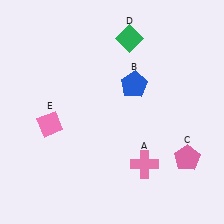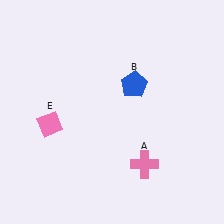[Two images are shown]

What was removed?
The pink pentagon (C), the green diamond (D) were removed in Image 2.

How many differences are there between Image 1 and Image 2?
There are 2 differences between the two images.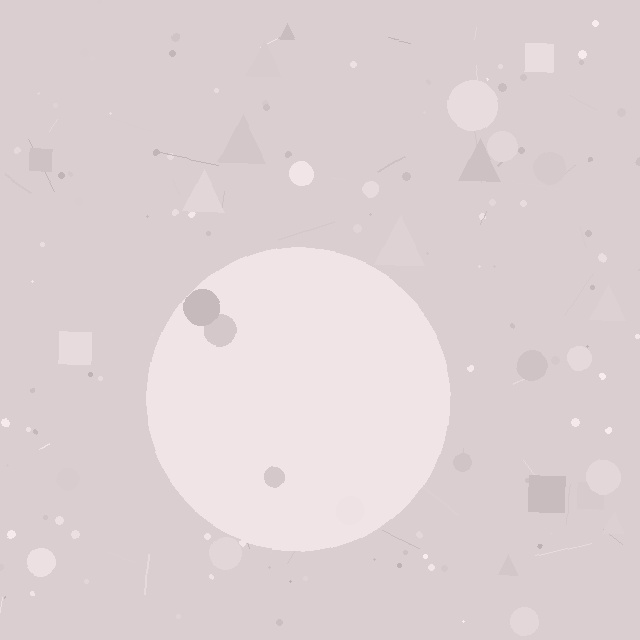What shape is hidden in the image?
A circle is hidden in the image.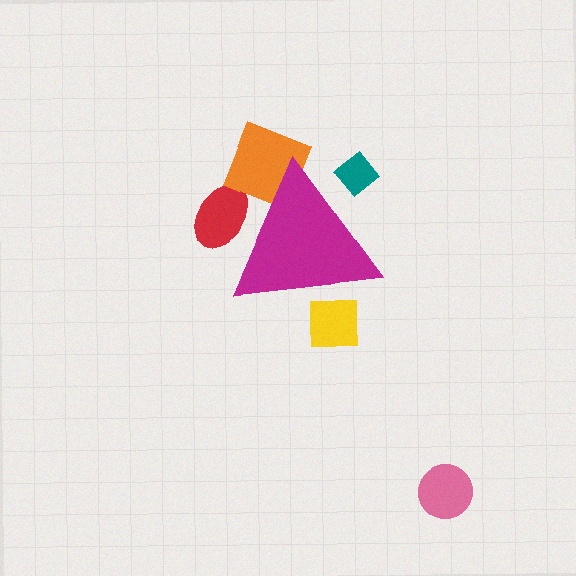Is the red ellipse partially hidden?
Yes, the red ellipse is partially hidden behind the magenta triangle.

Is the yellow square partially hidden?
Yes, the yellow square is partially hidden behind the magenta triangle.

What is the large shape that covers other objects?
A magenta triangle.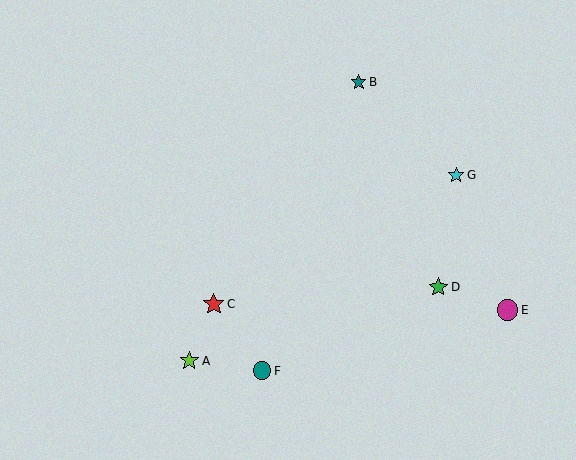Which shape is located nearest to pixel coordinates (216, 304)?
The red star (labeled C) at (214, 304) is nearest to that location.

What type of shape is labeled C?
Shape C is a red star.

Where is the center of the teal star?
The center of the teal star is at (359, 82).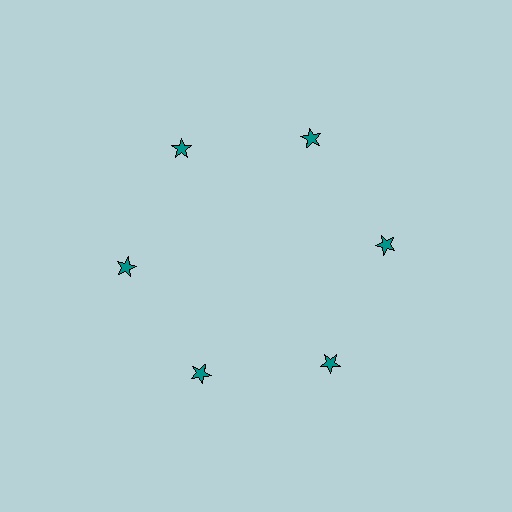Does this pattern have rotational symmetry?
Yes, this pattern has 6-fold rotational symmetry. It looks the same after rotating 60 degrees around the center.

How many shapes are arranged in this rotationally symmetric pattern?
There are 6 shapes, arranged in 6 groups of 1.